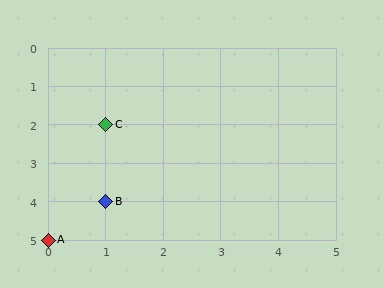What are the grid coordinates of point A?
Point A is at grid coordinates (0, 5).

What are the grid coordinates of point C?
Point C is at grid coordinates (1, 2).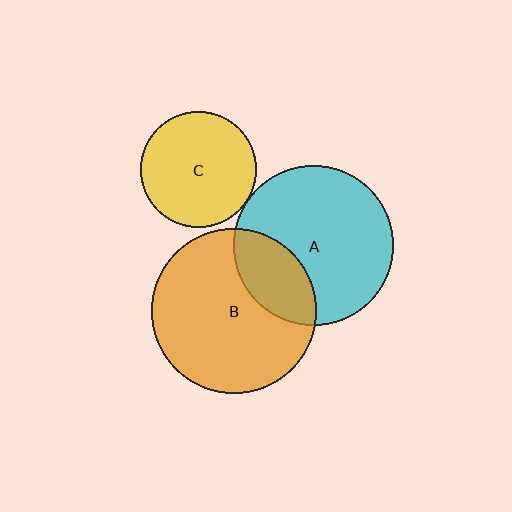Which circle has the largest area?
Circle B (orange).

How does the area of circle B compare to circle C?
Approximately 2.0 times.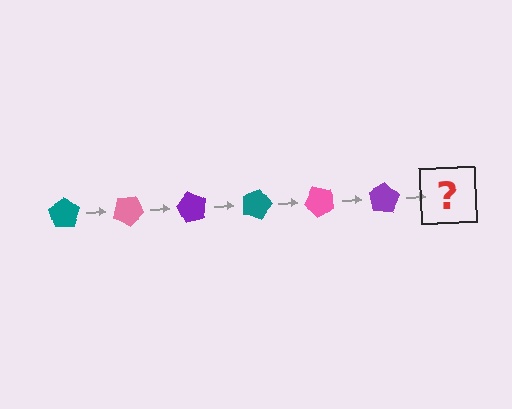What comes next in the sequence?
The next element should be a teal pentagon, rotated 180 degrees from the start.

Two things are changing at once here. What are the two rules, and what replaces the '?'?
The two rules are that it rotates 30 degrees each step and the color cycles through teal, pink, and purple. The '?' should be a teal pentagon, rotated 180 degrees from the start.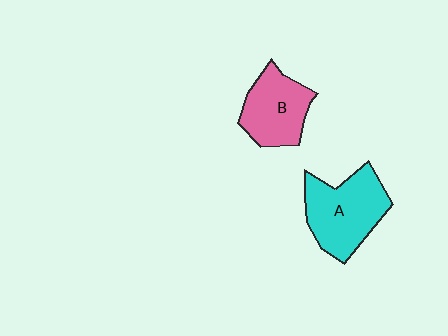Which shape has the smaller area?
Shape B (pink).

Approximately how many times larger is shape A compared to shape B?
Approximately 1.3 times.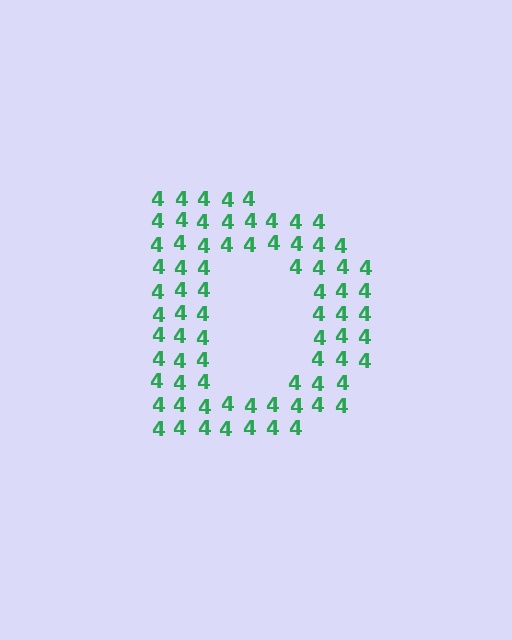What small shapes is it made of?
It is made of small digit 4's.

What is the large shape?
The large shape is the letter D.